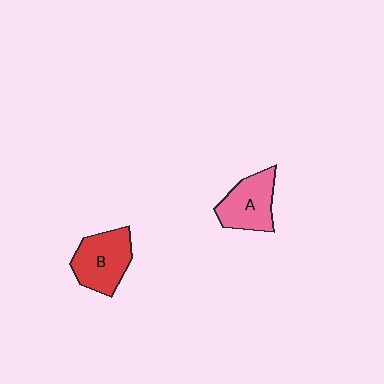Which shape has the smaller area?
Shape A (pink).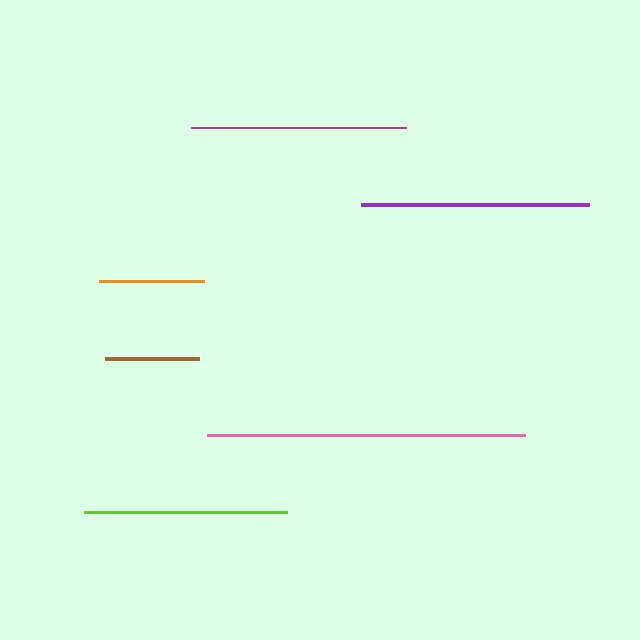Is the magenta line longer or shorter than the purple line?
The purple line is longer than the magenta line.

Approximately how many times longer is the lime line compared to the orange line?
The lime line is approximately 1.9 times the length of the orange line.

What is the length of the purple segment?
The purple segment is approximately 228 pixels long.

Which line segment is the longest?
The pink line is the longest at approximately 318 pixels.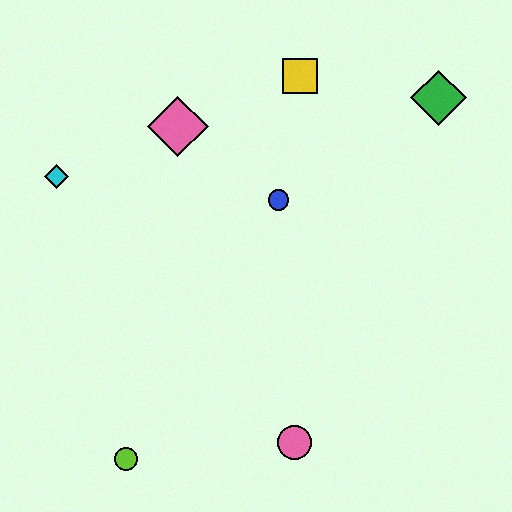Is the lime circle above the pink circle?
No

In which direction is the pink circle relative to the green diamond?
The pink circle is below the green diamond.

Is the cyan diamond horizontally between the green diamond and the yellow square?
No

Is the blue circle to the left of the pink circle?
Yes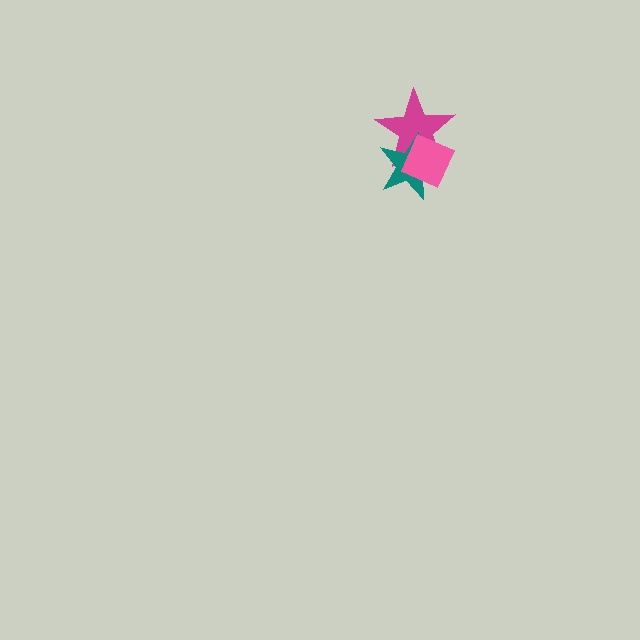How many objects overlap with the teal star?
2 objects overlap with the teal star.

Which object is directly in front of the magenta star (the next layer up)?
The teal star is directly in front of the magenta star.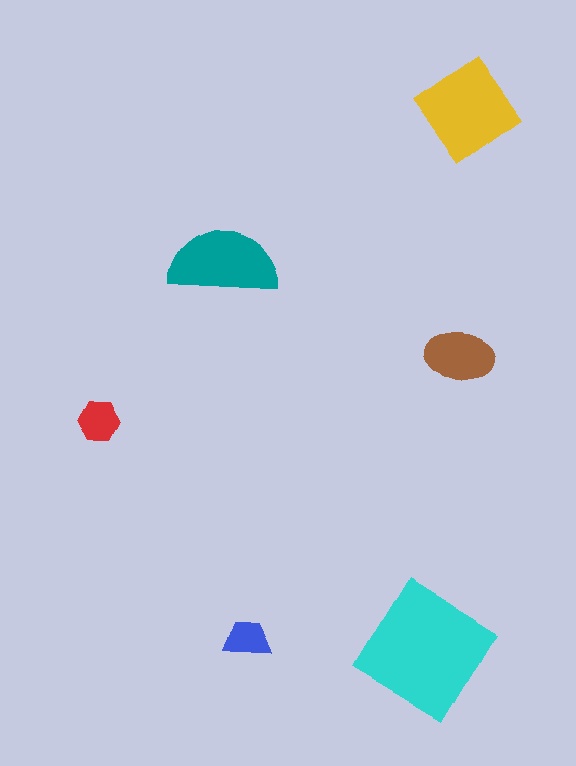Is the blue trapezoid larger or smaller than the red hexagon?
Smaller.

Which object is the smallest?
The blue trapezoid.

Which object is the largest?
The cyan diamond.